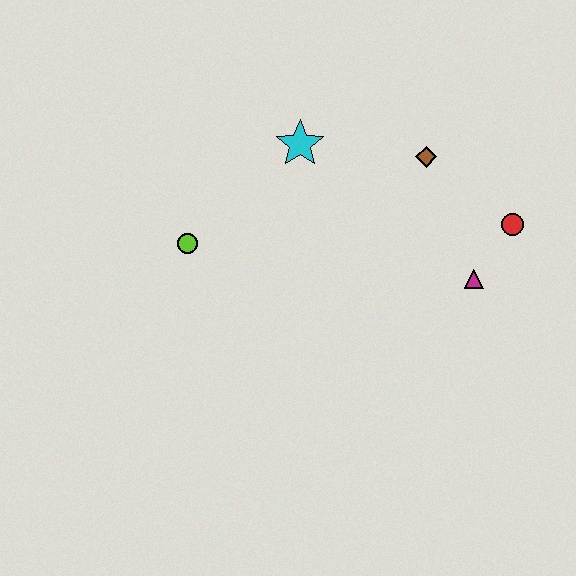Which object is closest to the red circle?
The magenta triangle is closest to the red circle.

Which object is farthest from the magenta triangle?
The lime circle is farthest from the magenta triangle.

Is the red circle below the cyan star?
Yes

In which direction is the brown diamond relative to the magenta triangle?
The brown diamond is above the magenta triangle.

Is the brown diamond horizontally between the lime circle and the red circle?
Yes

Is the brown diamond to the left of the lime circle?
No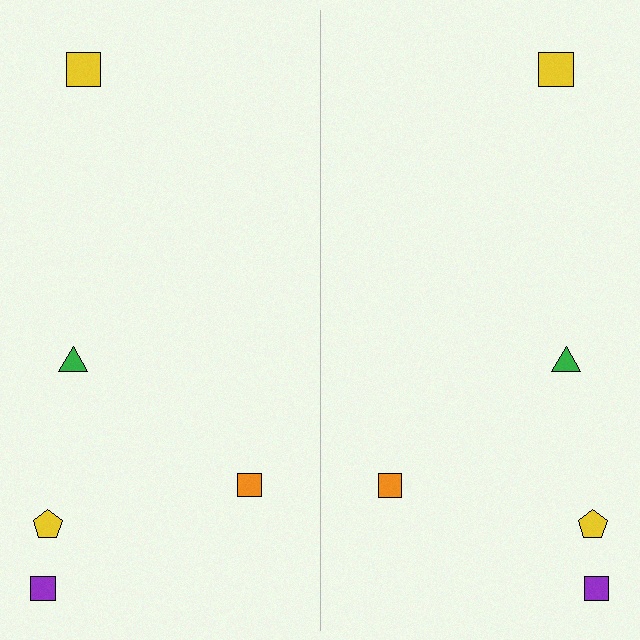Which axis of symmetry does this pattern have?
The pattern has a vertical axis of symmetry running through the center of the image.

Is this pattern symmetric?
Yes, this pattern has bilateral (reflection) symmetry.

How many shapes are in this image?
There are 10 shapes in this image.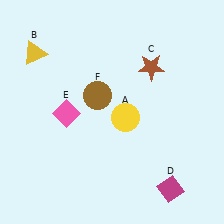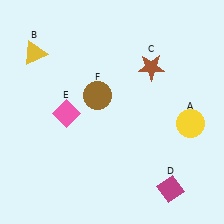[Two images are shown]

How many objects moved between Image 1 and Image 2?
1 object moved between the two images.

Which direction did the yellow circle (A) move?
The yellow circle (A) moved right.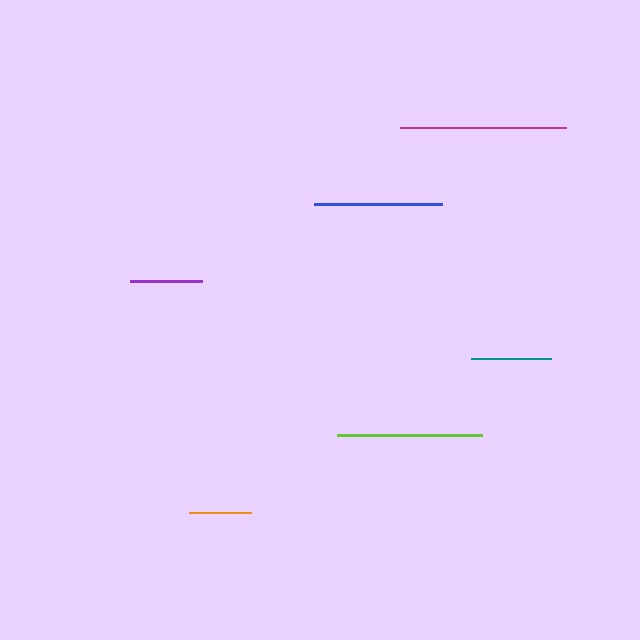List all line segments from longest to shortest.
From longest to shortest: magenta, lime, blue, teal, purple, orange.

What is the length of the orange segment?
The orange segment is approximately 62 pixels long.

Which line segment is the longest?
The magenta line is the longest at approximately 165 pixels.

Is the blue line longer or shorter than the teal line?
The blue line is longer than the teal line.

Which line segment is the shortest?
The orange line is the shortest at approximately 62 pixels.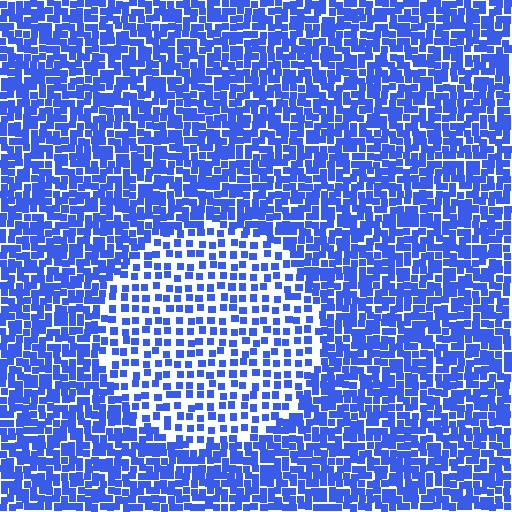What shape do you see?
I see a circle.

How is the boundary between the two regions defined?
The boundary is defined by a change in element density (approximately 2.0x ratio). All elements are the same color, size, and shape.